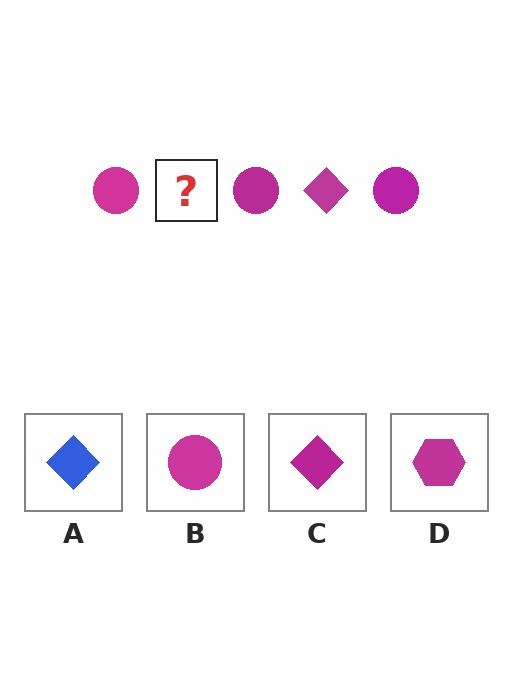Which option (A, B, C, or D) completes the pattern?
C.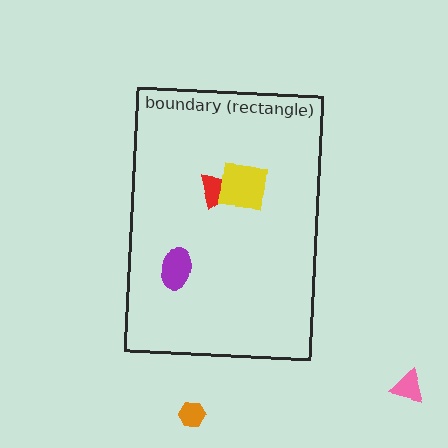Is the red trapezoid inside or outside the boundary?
Inside.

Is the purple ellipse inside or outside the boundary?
Inside.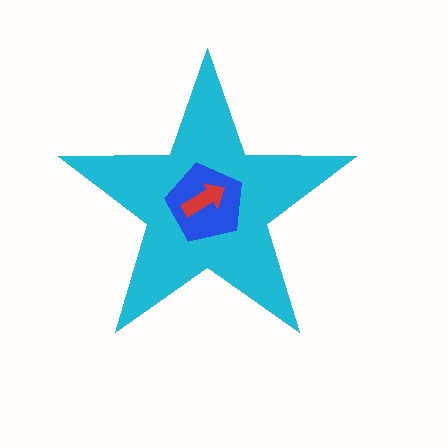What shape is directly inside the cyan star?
The blue pentagon.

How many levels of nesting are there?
3.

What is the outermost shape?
The cyan star.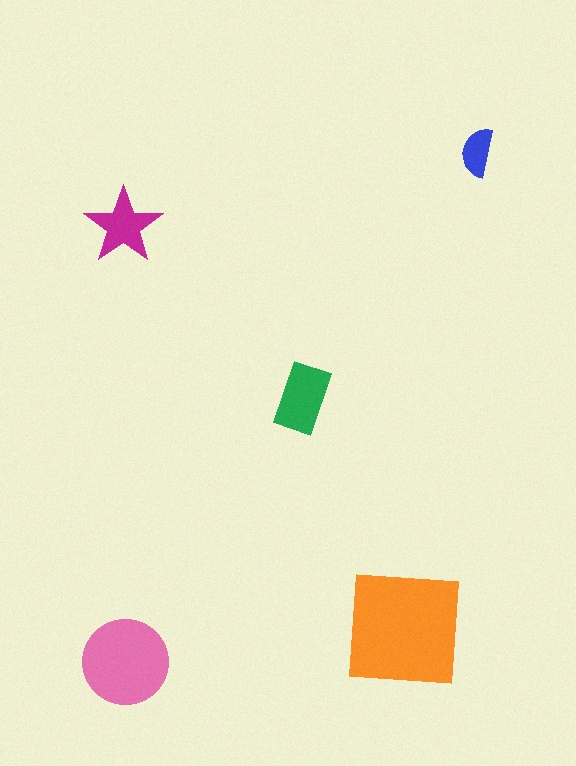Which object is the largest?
The orange square.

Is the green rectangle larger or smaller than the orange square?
Smaller.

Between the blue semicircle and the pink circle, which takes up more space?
The pink circle.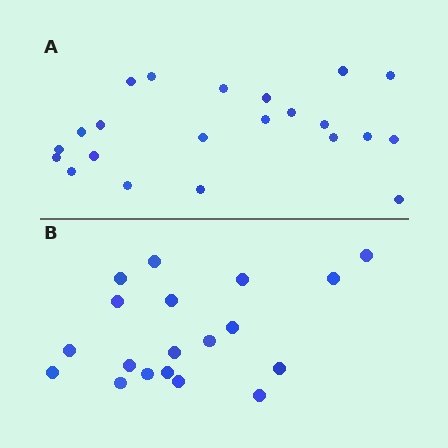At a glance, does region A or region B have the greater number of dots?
Region A (the top region) has more dots.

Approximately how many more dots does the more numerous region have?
Region A has just a few more — roughly 2 or 3 more dots than region B.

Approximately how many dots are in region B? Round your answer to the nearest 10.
About 20 dots. (The exact count is 19, which rounds to 20.)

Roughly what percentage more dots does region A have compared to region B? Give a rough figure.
About 15% more.